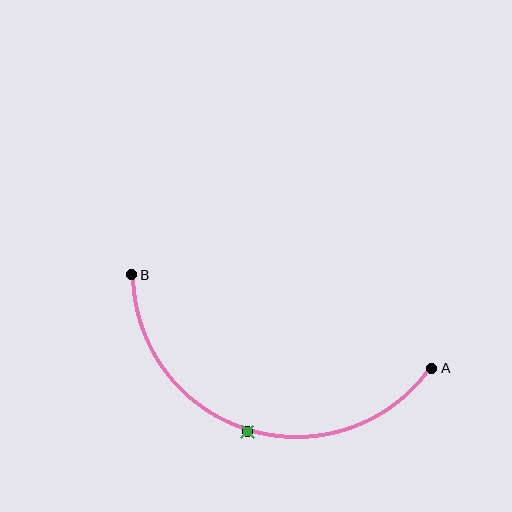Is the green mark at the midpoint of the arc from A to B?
Yes. The green mark lies on the arc at equal arc-length from both A and B — it is the arc midpoint.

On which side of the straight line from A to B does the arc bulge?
The arc bulges below the straight line connecting A and B.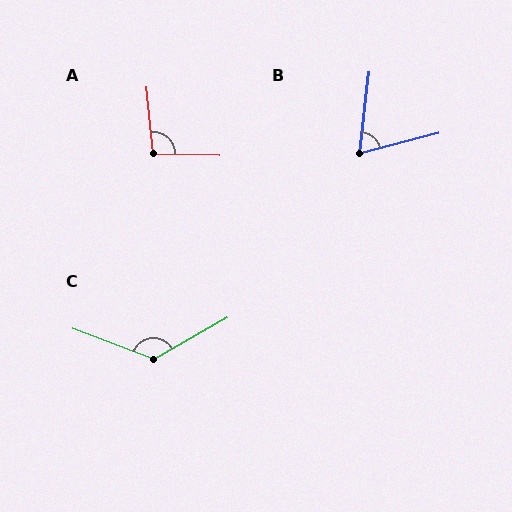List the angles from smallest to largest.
B (68°), A (97°), C (130°).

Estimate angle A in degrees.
Approximately 97 degrees.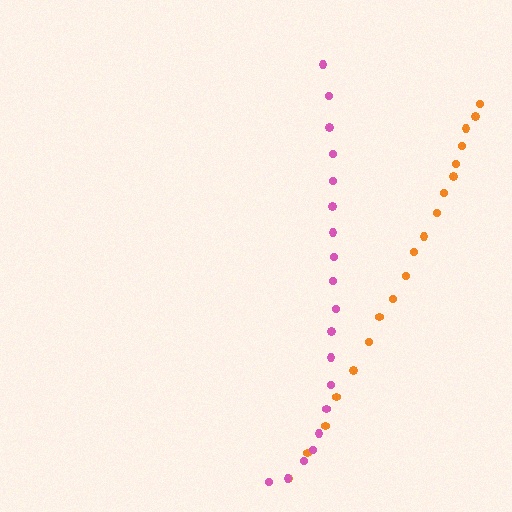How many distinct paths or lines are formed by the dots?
There are 2 distinct paths.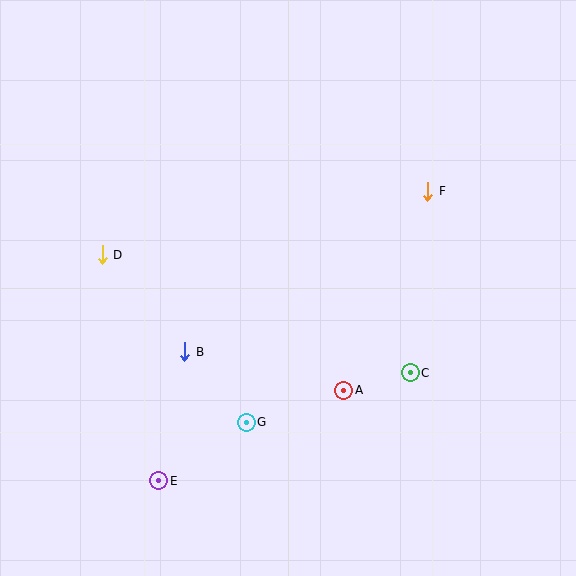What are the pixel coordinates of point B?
Point B is at (185, 352).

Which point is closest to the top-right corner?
Point F is closest to the top-right corner.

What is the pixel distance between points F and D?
The distance between F and D is 332 pixels.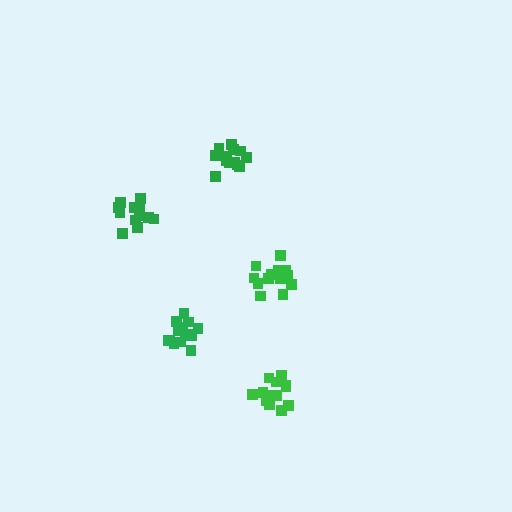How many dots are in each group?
Group 1: 13 dots, Group 2: 15 dots, Group 3: 12 dots, Group 4: 14 dots, Group 5: 14 dots (68 total).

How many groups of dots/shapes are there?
There are 5 groups.